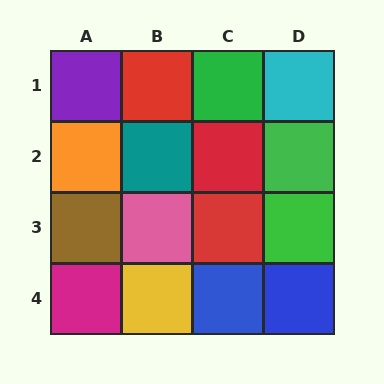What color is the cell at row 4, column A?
Magenta.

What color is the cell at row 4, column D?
Blue.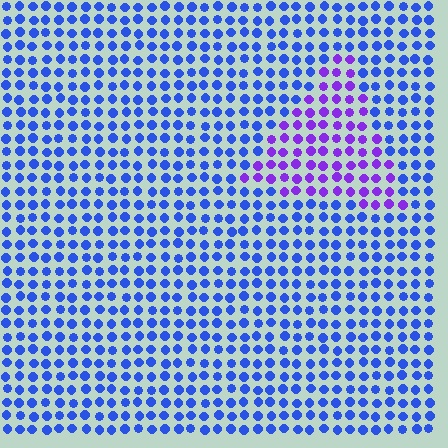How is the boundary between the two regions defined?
The boundary is defined purely by a slight shift in hue (about 44 degrees). Spacing, size, and orientation are identical on both sides.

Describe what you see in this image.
The image is filled with small blue elements in a uniform arrangement. A triangle-shaped region is visible where the elements are tinted to a slightly different hue, forming a subtle color boundary.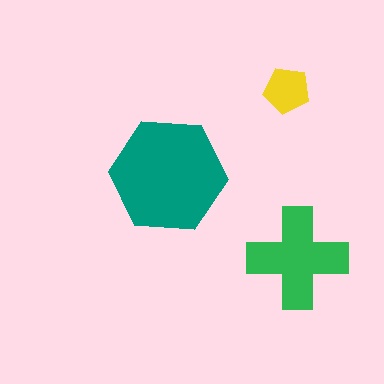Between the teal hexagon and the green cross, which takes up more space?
The teal hexagon.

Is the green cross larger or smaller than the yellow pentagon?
Larger.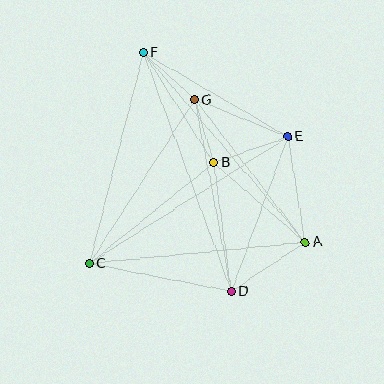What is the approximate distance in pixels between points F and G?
The distance between F and G is approximately 70 pixels.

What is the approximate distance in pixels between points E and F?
The distance between E and F is approximately 167 pixels.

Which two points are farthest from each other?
Points D and F are farthest from each other.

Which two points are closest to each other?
Points B and G are closest to each other.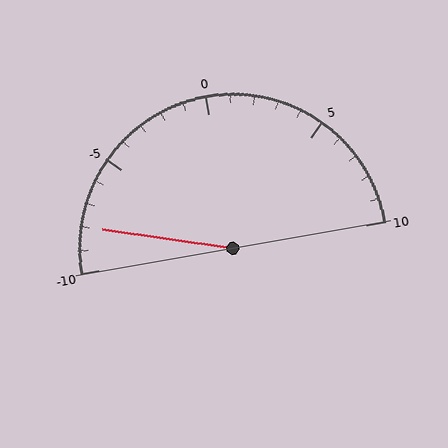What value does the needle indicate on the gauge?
The needle indicates approximately -8.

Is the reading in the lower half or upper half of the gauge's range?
The reading is in the lower half of the range (-10 to 10).